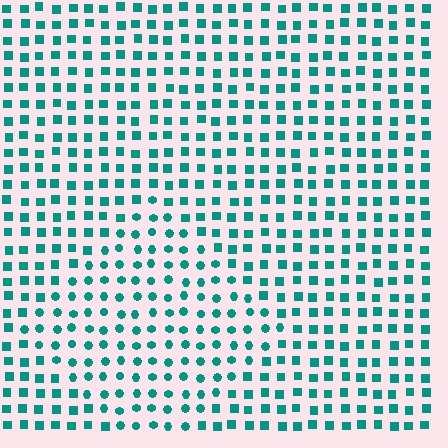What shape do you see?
I see a diamond.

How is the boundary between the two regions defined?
The boundary is defined by a change in element shape: circles inside vs. squares outside. All elements share the same color and spacing.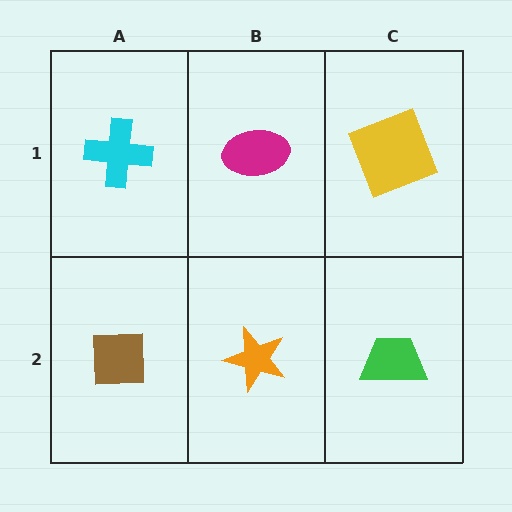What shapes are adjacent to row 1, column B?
An orange star (row 2, column B), a cyan cross (row 1, column A), a yellow square (row 1, column C).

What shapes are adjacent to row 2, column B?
A magenta ellipse (row 1, column B), a brown square (row 2, column A), a green trapezoid (row 2, column C).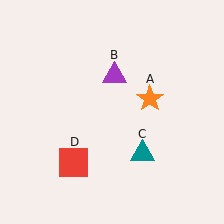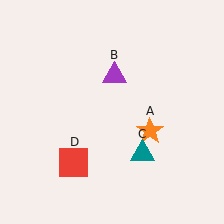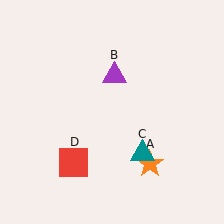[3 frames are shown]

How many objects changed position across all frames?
1 object changed position: orange star (object A).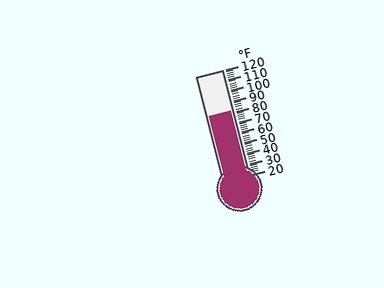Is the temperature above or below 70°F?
The temperature is above 70°F.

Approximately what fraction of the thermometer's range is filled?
The thermometer is filled to approximately 60% of its range.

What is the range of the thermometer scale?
The thermometer scale ranges from 20°F to 120°F.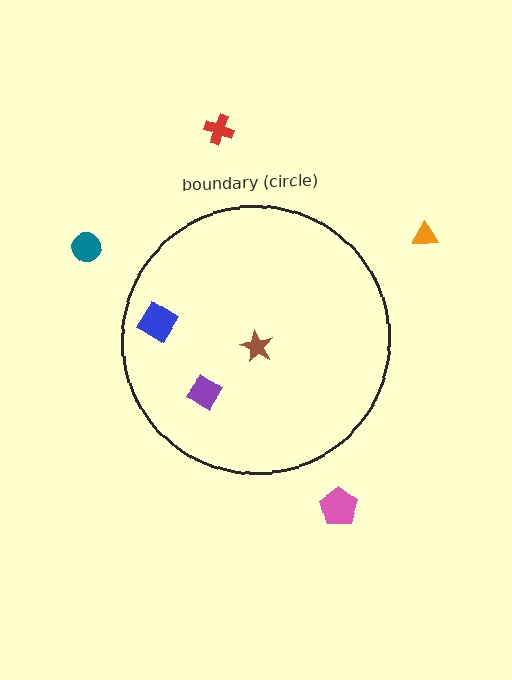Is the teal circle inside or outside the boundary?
Outside.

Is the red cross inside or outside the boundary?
Outside.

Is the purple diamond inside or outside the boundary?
Inside.